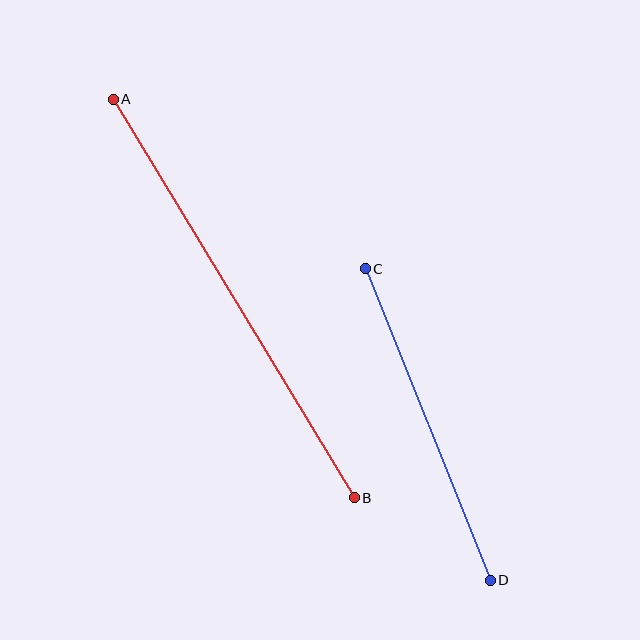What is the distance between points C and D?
The distance is approximately 335 pixels.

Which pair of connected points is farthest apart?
Points A and B are farthest apart.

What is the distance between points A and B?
The distance is approximately 466 pixels.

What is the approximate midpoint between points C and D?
The midpoint is at approximately (428, 425) pixels.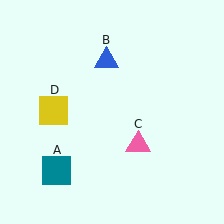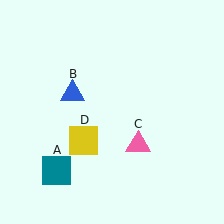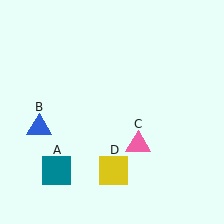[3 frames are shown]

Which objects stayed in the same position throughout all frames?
Teal square (object A) and pink triangle (object C) remained stationary.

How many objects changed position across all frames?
2 objects changed position: blue triangle (object B), yellow square (object D).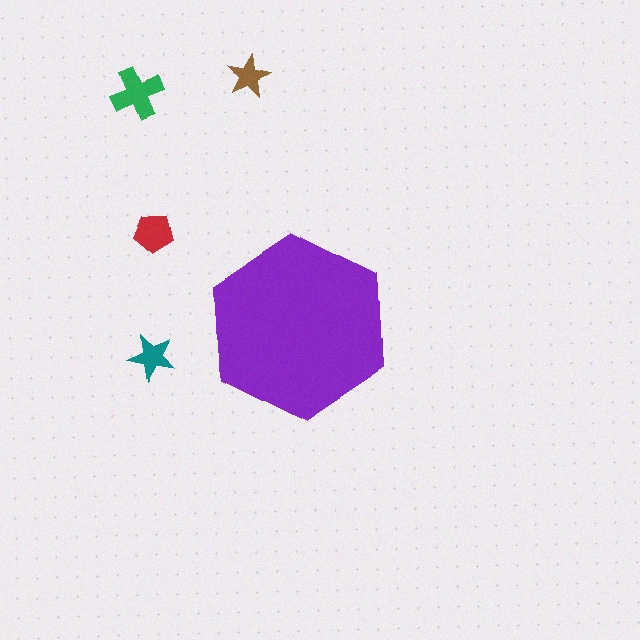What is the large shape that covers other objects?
A purple hexagon.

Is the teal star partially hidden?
No, the teal star is fully visible.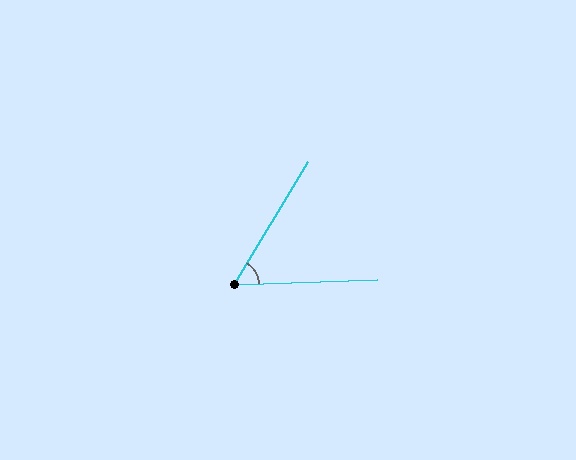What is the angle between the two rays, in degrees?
Approximately 57 degrees.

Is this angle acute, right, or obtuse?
It is acute.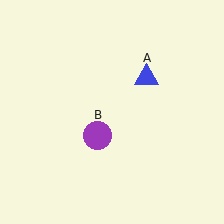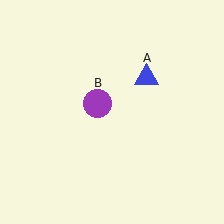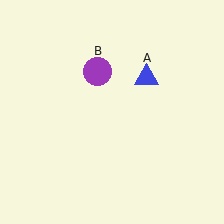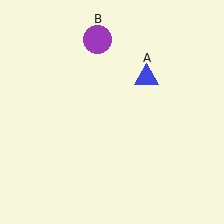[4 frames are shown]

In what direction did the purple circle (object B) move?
The purple circle (object B) moved up.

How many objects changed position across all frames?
1 object changed position: purple circle (object B).